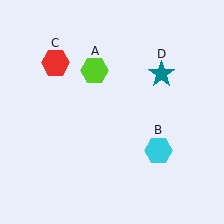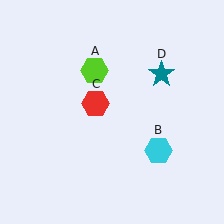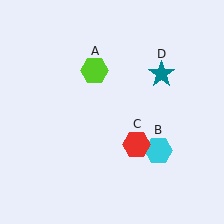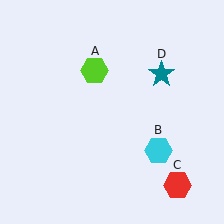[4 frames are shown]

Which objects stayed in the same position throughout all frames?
Lime hexagon (object A) and cyan hexagon (object B) and teal star (object D) remained stationary.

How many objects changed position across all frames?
1 object changed position: red hexagon (object C).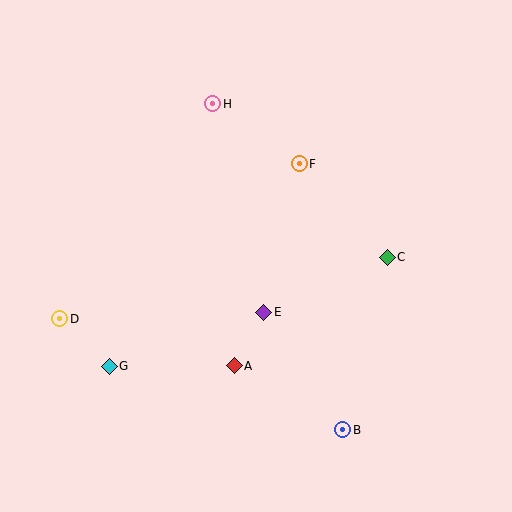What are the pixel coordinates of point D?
Point D is at (60, 319).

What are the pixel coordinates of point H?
Point H is at (213, 104).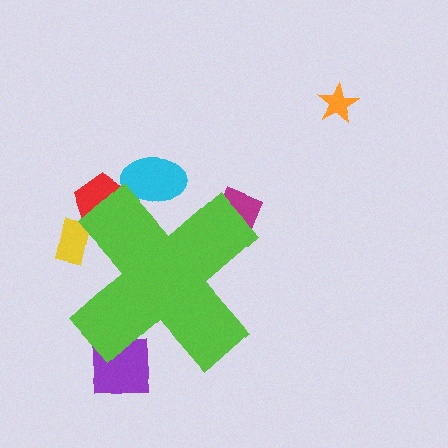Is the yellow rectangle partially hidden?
Yes, the yellow rectangle is partially hidden behind the lime cross.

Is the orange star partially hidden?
No, the orange star is fully visible.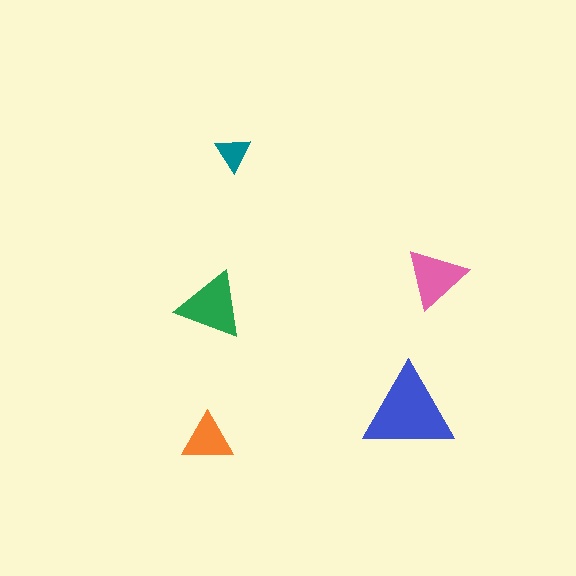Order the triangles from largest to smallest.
the blue one, the green one, the pink one, the orange one, the teal one.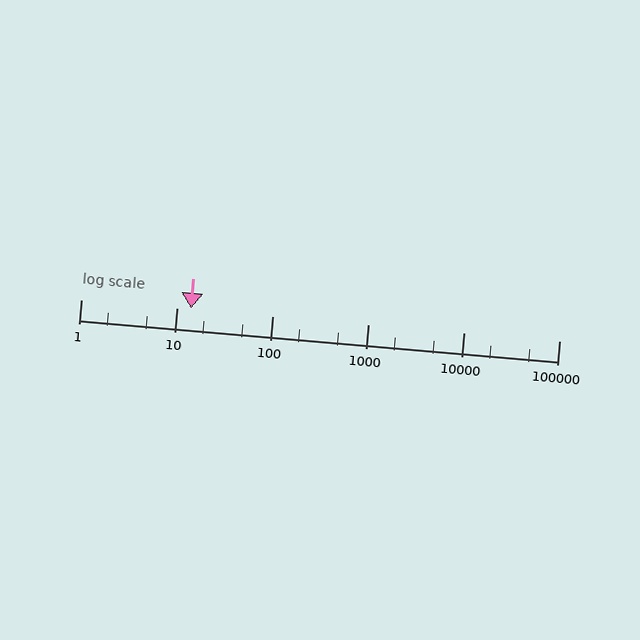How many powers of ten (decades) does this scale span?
The scale spans 5 decades, from 1 to 100000.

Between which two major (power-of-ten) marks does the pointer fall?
The pointer is between 10 and 100.